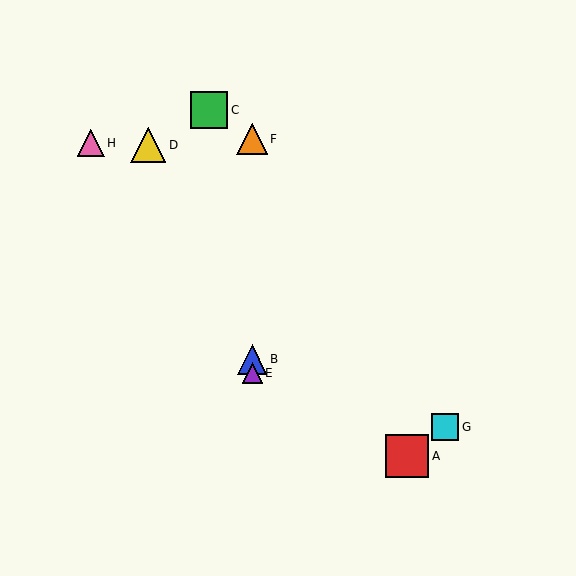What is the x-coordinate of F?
Object F is at x≈252.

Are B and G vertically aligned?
No, B is at x≈252 and G is at x≈445.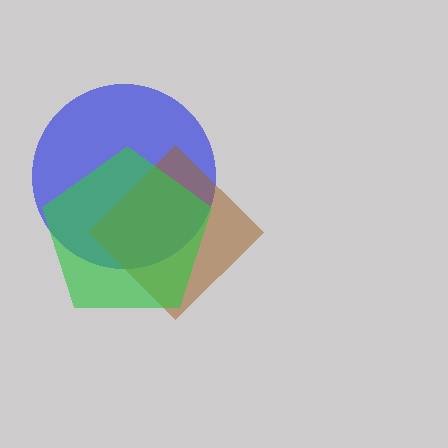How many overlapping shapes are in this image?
There are 3 overlapping shapes in the image.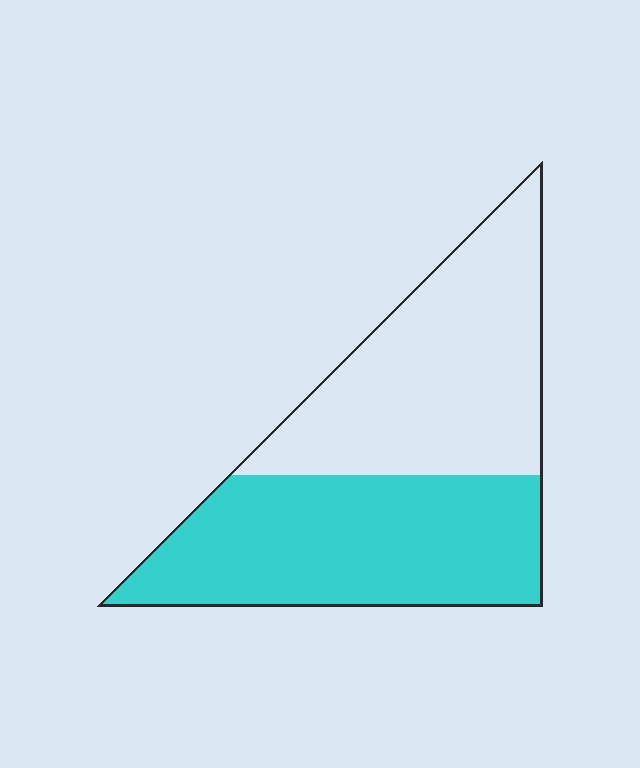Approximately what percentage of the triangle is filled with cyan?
Approximately 50%.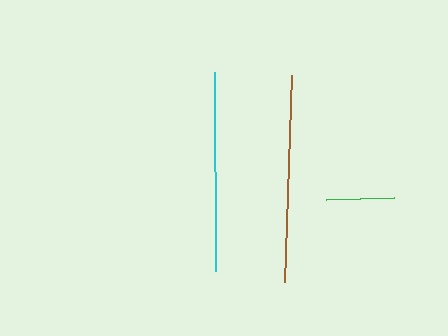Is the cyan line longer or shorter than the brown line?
The brown line is longer than the cyan line.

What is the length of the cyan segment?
The cyan segment is approximately 199 pixels long.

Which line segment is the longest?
The brown line is the longest at approximately 207 pixels.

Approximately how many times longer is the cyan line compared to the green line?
The cyan line is approximately 2.9 times the length of the green line.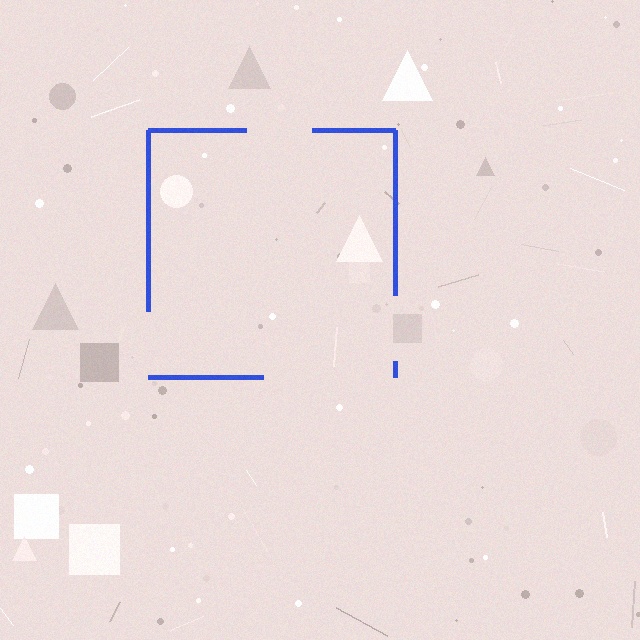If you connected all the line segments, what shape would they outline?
They would outline a square.